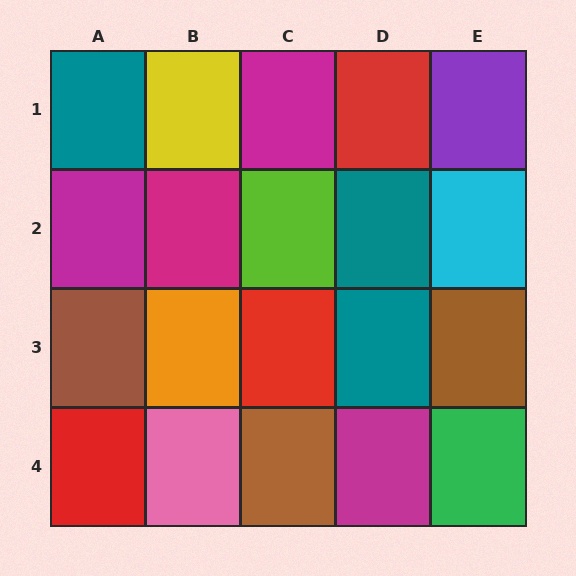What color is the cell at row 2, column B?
Magenta.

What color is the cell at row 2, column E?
Cyan.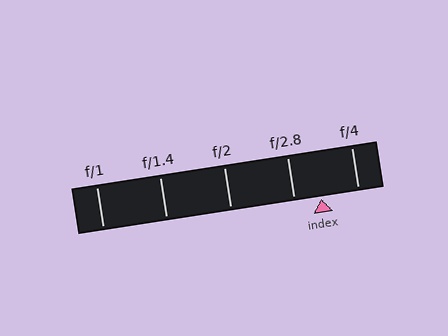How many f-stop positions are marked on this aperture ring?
There are 5 f-stop positions marked.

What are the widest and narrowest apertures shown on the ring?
The widest aperture shown is f/1 and the narrowest is f/4.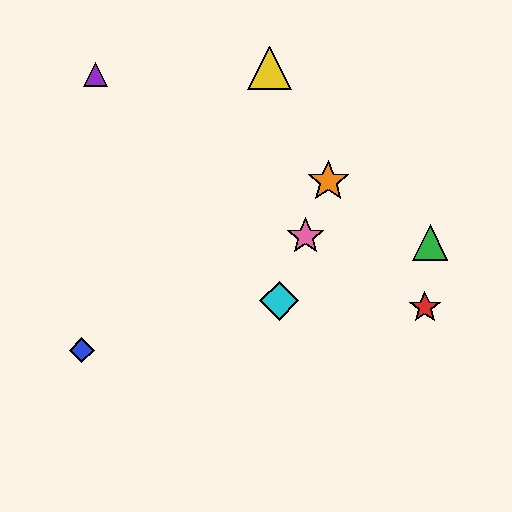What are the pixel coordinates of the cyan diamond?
The cyan diamond is at (279, 301).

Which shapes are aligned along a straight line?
The orange star, the cyan diamond, the pink star are aligned along a straight line.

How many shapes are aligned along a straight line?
3 shapes (the orange star, the cyan diamond, the pink star) are aligned along a straight line.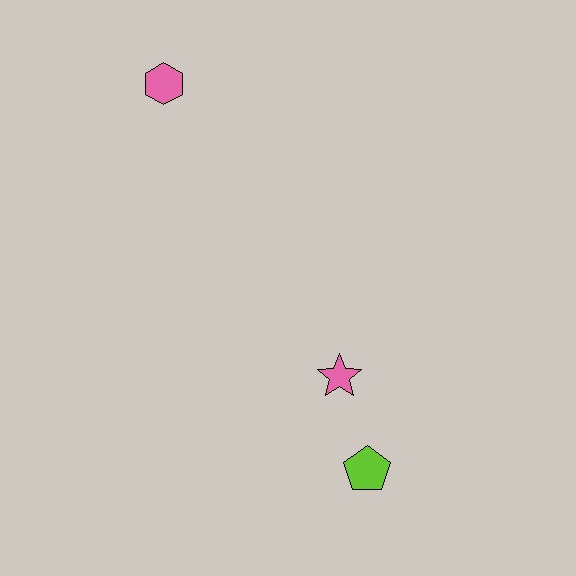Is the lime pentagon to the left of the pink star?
No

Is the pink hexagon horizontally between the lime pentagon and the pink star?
No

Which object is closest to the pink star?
The lime pentagon is closest to the pink star.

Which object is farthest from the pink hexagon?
The lime pentagon is farthest from the pink hexagon.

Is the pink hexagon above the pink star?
Yes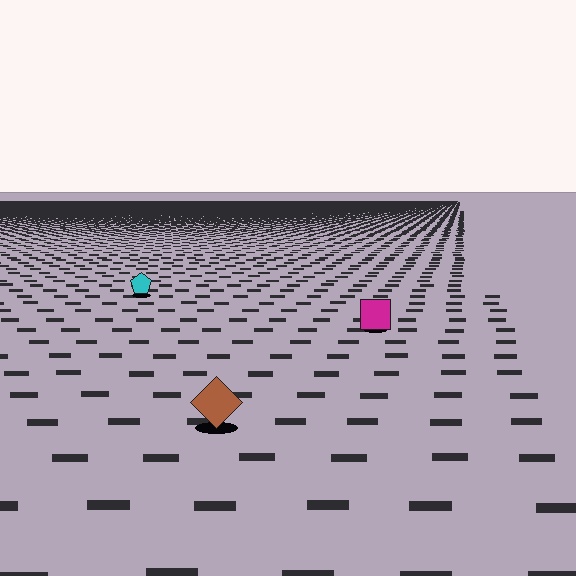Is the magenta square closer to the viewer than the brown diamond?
No. The brown diamond is closer — you can tell from the texture gradient: the ground texture is coarser near it.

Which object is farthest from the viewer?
The cyan pentagon is farthest from the viewer. It appears smaller and the ground texture around it is denser.